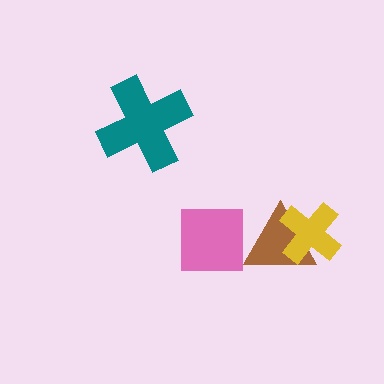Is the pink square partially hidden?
No, no other shape covers it.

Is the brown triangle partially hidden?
Yes, it is partially covered by another shape.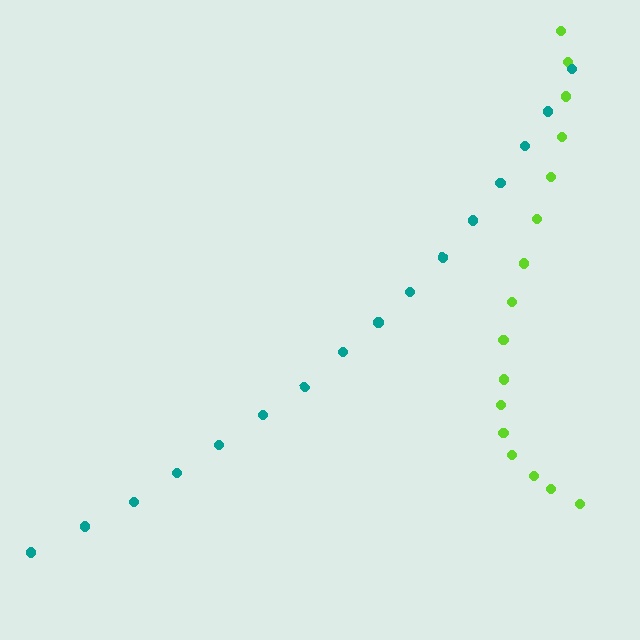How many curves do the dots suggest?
There are 2 distinct paths.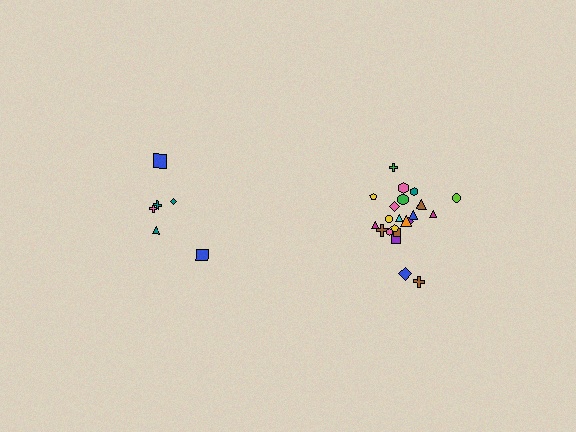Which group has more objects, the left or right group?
The right group.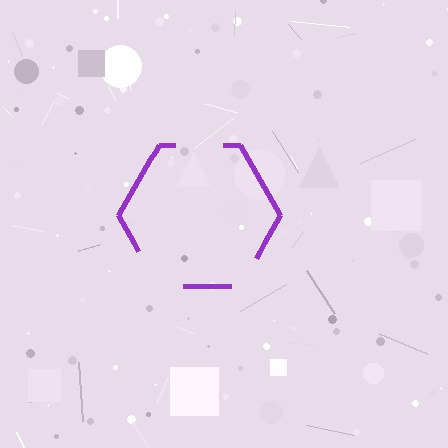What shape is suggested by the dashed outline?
The dashed outline suggests a hexagon.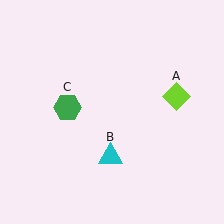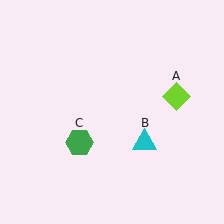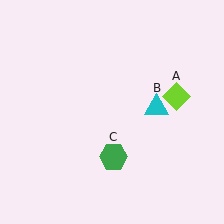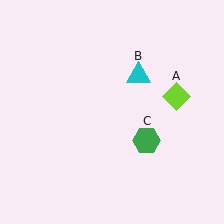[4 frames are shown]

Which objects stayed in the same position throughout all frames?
Lime diamond (object A) remained stationary.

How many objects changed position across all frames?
2 objects changed position: cyan triangle (object B), green hexagon (object C).